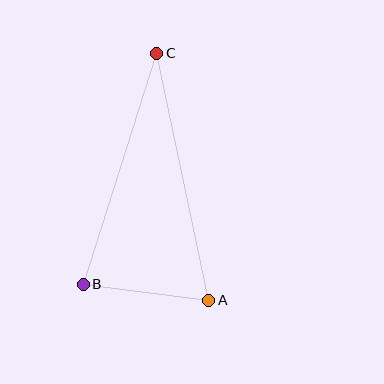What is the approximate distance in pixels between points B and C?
The distance between B and C is approximately 242 pixels.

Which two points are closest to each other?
Points A and B are closest to each other.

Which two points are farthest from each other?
Points A and C are farthest from each other.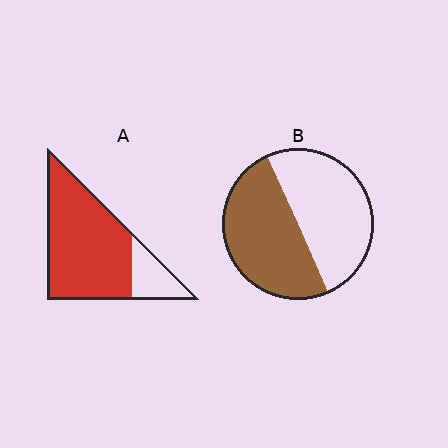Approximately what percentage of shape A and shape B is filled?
A is approximately 80% and B is approximately 50%.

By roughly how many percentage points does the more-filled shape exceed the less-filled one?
By roughly 30 percentage points (A over B).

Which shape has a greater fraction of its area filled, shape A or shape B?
Shape A.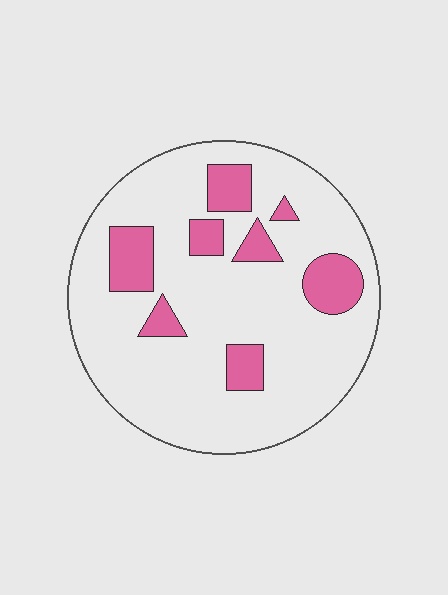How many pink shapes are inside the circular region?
8.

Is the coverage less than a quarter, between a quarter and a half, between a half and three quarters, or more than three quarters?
Less than a quarter.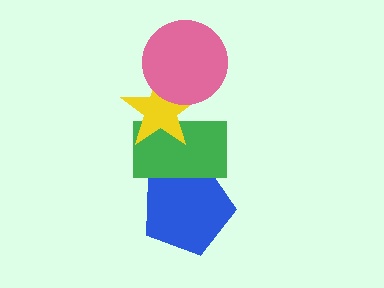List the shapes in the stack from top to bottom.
From top to bottom: the pink circle, the yellow star, the green rectangle, the blue pentagon.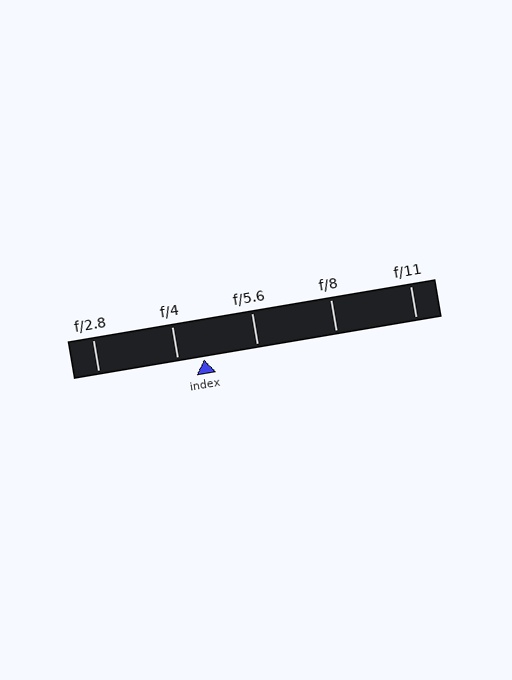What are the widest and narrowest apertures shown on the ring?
The widest aperture shown is f/2.8 and the narrowest is f/11.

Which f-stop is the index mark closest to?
The index mark is closest to f/4.